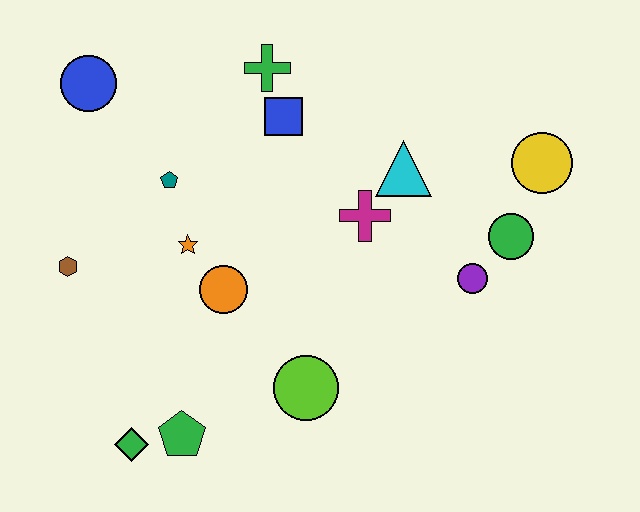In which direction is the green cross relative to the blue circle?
The green cross is to the right of the blue circle.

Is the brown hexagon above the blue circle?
No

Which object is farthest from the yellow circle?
The green diamond is farthest from the yellow circle.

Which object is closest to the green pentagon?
The green diamond is closest to the green pentagon.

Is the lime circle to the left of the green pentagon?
No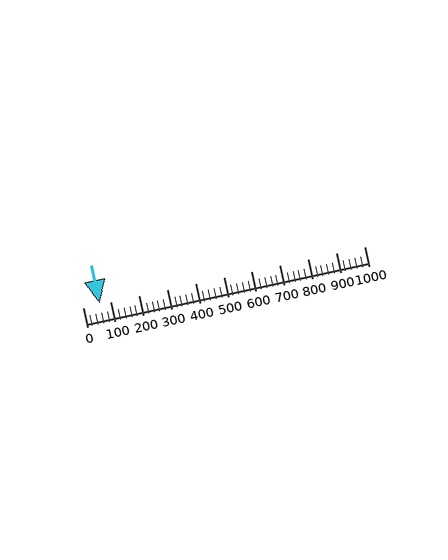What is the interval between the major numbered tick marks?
The major tick marks are spaced 100 units apart.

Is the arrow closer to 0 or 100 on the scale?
The arrow is closer to 100.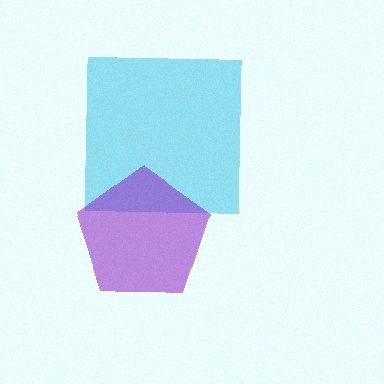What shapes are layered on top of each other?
The layered shapes are: a cyan square, a purple pentagon.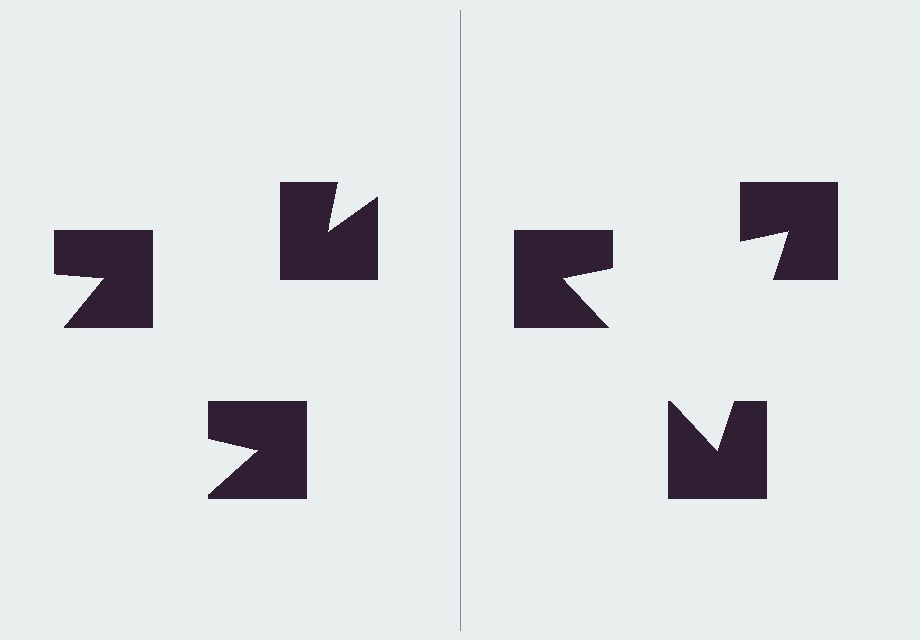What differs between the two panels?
The notched squares are positioned identically on both sides; only the wedge orientations differ. On the right they align to a triangle; on the left they are misaligned.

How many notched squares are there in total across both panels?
6 — 3 on each side.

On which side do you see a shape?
An illusory triangle appears on the right side. On the left side the wedge cuts are rotated, so no coherent shape forms.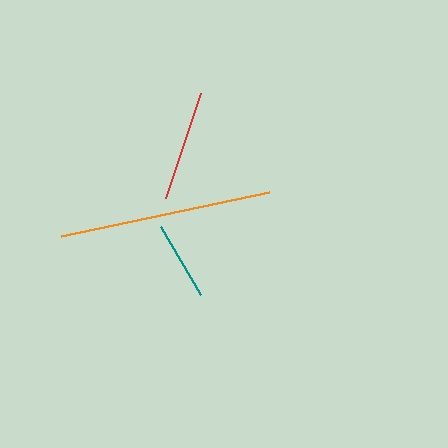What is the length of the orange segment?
The orange segment is approximately 213 pixels long.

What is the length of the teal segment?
The teal segment is approximately 78 pixels long.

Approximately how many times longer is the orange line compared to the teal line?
The orange line is approximately 2.7 times the length of the teal line.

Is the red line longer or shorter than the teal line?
The red line is longer than the teal line.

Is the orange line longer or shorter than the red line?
The orange line is longer than the red line.